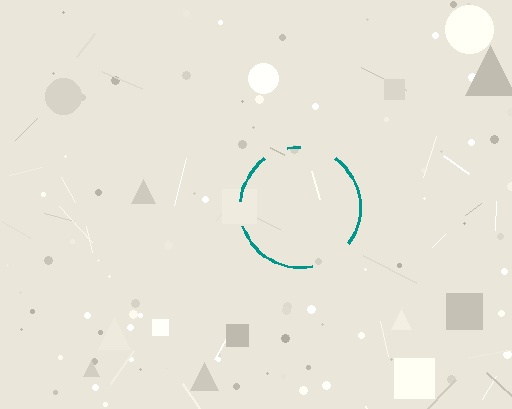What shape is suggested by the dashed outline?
The dashed outline suggests a circle.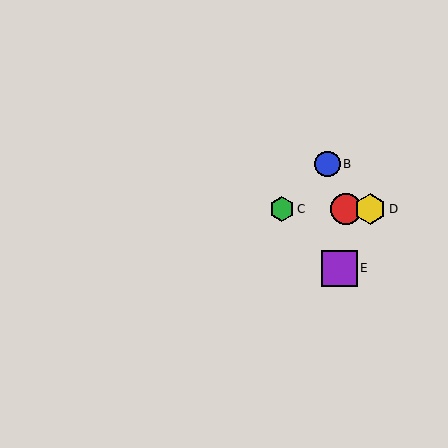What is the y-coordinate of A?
Object A is at y≈209.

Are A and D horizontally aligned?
Yes, both are at y≈209.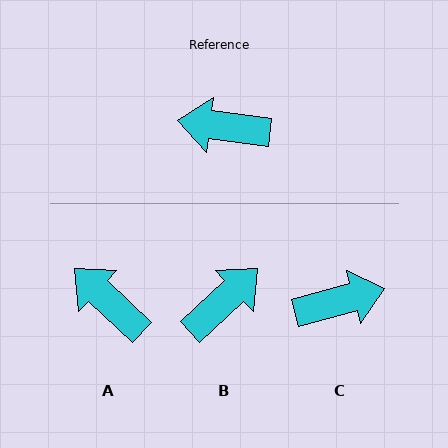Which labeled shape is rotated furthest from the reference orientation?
C, about 157 degrees away.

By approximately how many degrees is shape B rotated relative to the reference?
Approximately 130 degrees clockwise.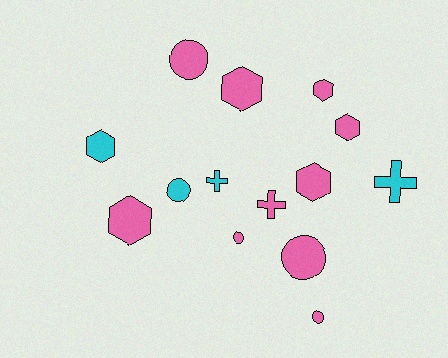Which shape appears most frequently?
Hexagon, with 6 objects.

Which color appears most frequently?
Pink, with 10 objects.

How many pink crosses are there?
There is 1 pink cross.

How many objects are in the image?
There are 14 objects.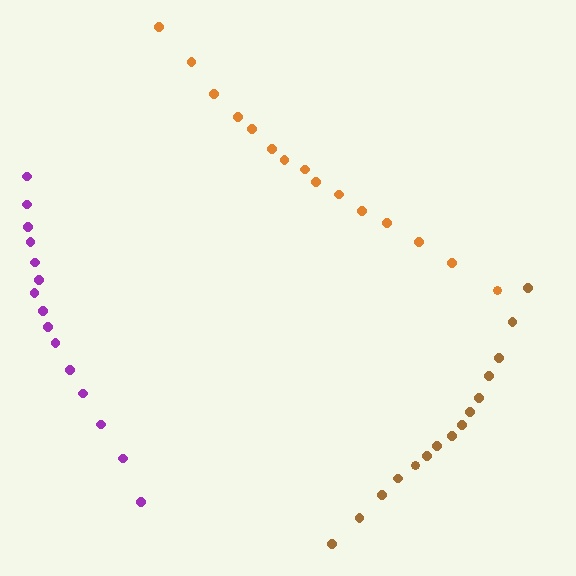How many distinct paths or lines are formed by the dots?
There are 3 distinct paths.